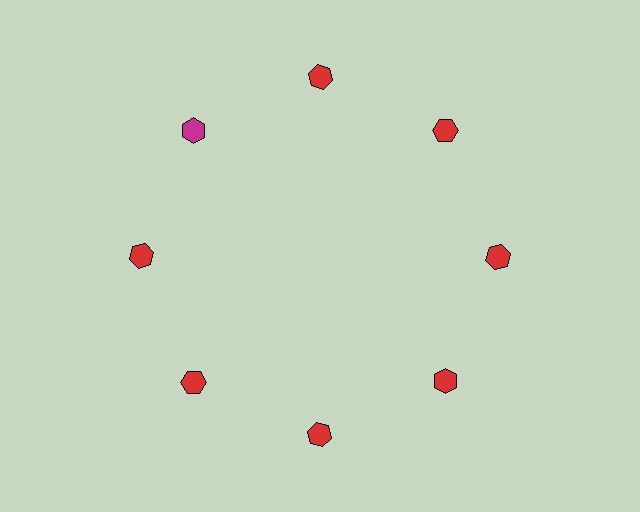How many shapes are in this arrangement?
There are 8 shapes arranged in a ring pattern.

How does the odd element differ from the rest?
It has a different color: magenta instead of red.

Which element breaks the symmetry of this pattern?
The magenta hexagon at roughly the 10 o'clock position breaks the symmetry. All other shapes are red hexagons.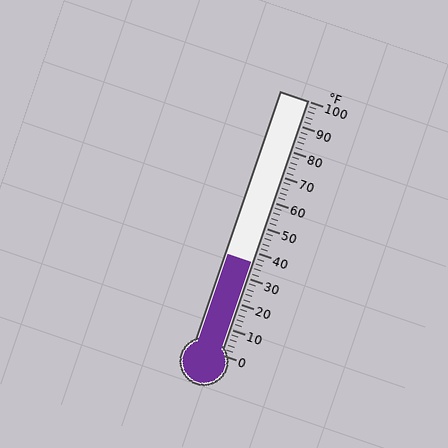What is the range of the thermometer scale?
The thermometer scale ranges from 0°F to 100°F.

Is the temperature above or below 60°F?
The temperature is below 60°F.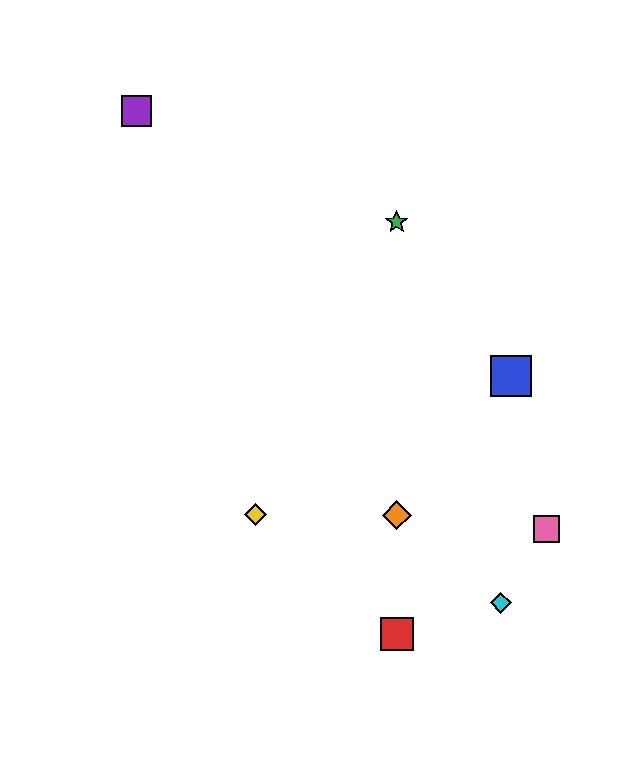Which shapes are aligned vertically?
The red square, the green star, the orange diamond are aligned vertically.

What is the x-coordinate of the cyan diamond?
The cyan diamond is at x≈501.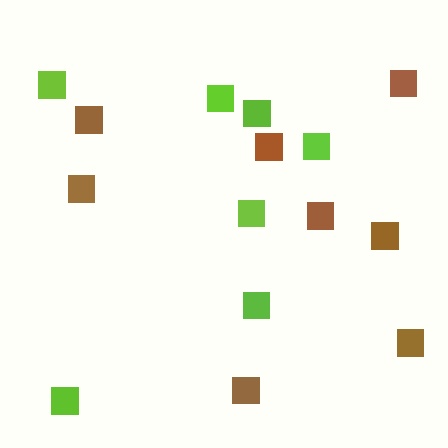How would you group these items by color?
There are 2 groups: one group of brown squares (8) and one group of lime squares (7).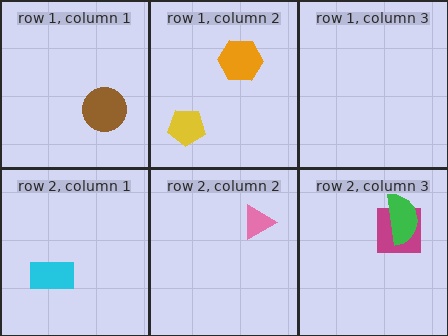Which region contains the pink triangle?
The row 2, column 2 region.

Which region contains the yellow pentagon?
The row 1, column 2 region.